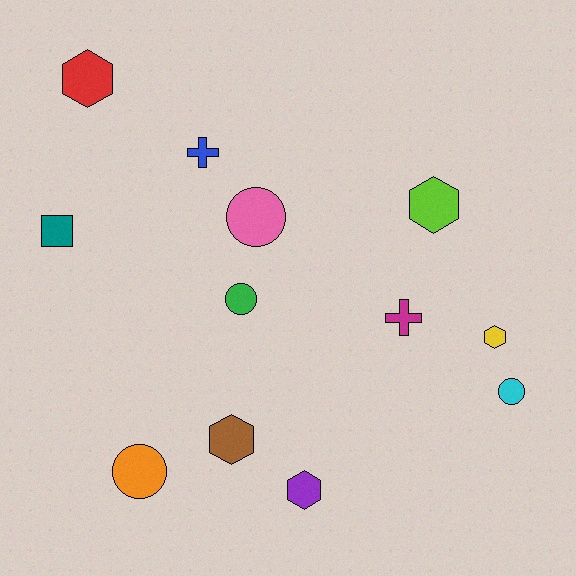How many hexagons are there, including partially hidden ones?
There are 5 hexagons.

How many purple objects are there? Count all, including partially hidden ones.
There is 1 purple object.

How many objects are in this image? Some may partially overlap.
There are 12 objects.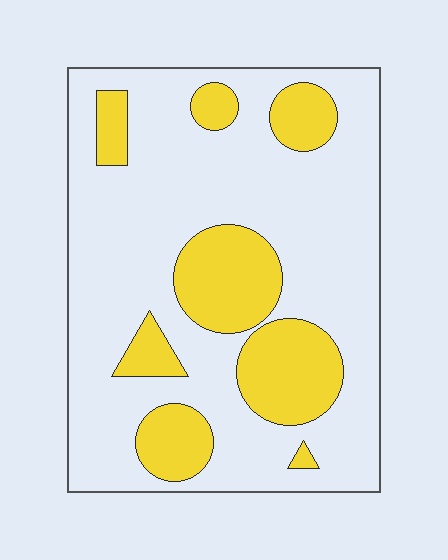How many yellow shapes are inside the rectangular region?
8.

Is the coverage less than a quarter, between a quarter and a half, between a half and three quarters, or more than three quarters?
Between a quarter and a half.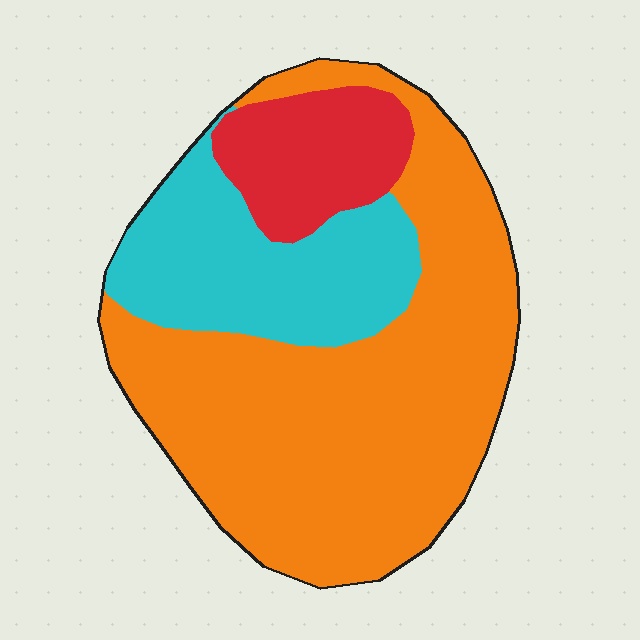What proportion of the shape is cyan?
Cyan covers 24% of the shape.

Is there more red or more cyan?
Cyan.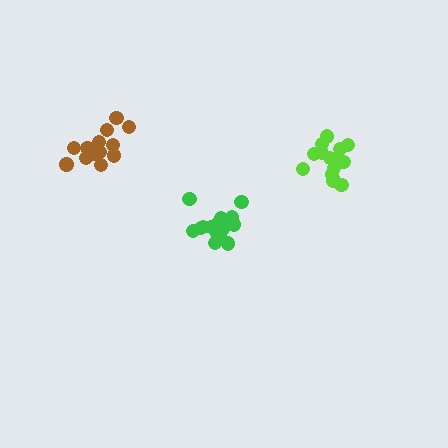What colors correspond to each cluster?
The clusters are colored: green, brown, lime.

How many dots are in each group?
Group 1: 16 dots, Group 2: 13 dots, Group 3: 14 dots (43 total).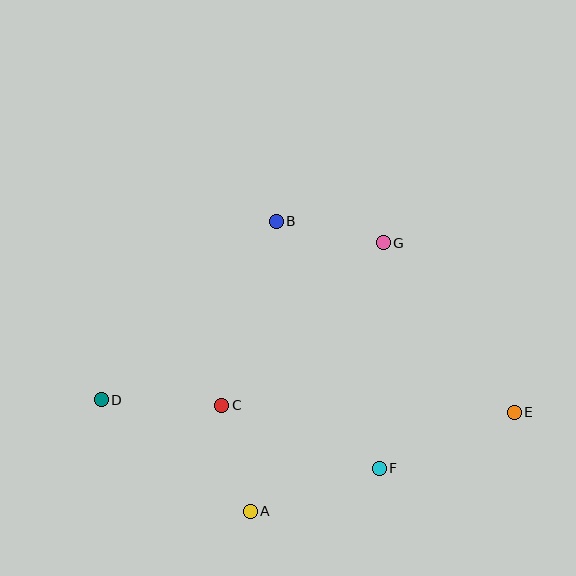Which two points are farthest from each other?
Points D and E are farthest from each other.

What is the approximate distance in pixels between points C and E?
The distance between C and E is approximately 293 pixels.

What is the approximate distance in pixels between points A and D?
The distance between A and D is approximately 186 pixels.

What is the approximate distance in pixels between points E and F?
The distance between E and F is approximately 146 pixels.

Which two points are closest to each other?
Points B and G are closest to each other.